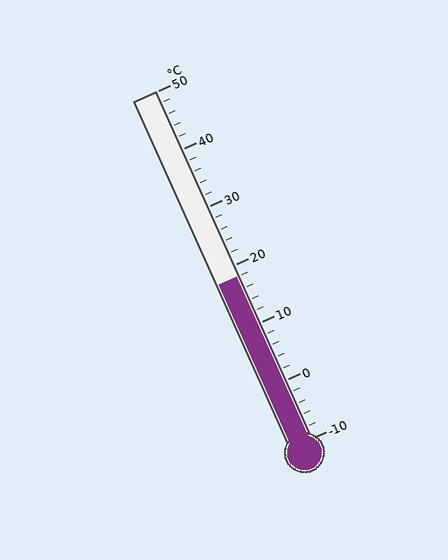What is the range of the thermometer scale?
The thermometer scale ranges from -10°C to 50°C.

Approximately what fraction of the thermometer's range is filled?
The thermometer is filled to approximately 45% of its range.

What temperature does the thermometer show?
The thermometer shows approximately 18°C.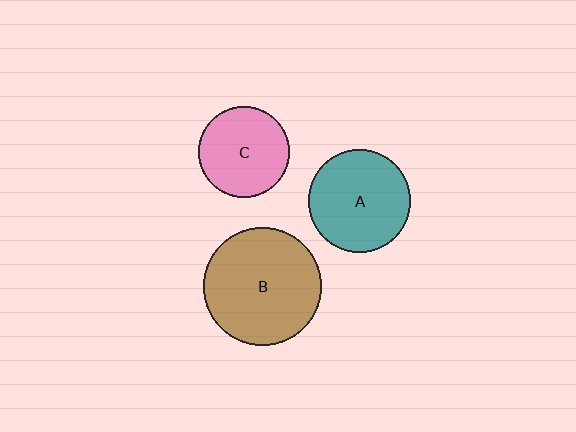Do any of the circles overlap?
No, none of the circles overlap.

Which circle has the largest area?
Circle B (brown).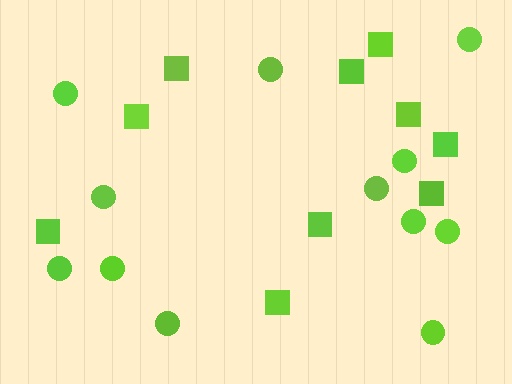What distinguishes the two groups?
There are 2 groups: one group of squares (10) and one group of circles (12).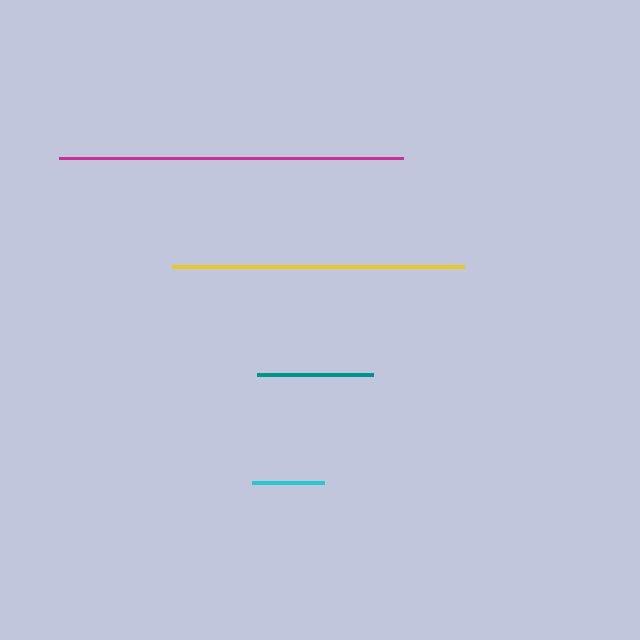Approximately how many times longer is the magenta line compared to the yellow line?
The magenta line is approximately 1.2 times the length of the yellow line.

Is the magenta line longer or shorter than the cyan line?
The magenta line is longer than the cyan line.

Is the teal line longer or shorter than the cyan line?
The teal line is longer than the cyan line.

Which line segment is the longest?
The magenta line is the longest at approximately 344 pixels.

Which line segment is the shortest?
The cyan line is the shortest at approximately 71 pixels.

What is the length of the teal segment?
The teal segment is approximately 116 pixels long.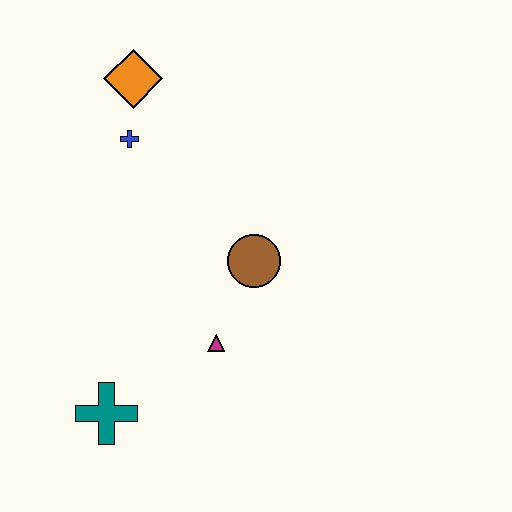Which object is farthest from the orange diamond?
The teal cross is farthest from the orange diamond.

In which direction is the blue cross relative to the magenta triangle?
The blue cross is above the magenta triangle.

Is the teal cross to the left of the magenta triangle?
Yes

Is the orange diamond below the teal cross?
No